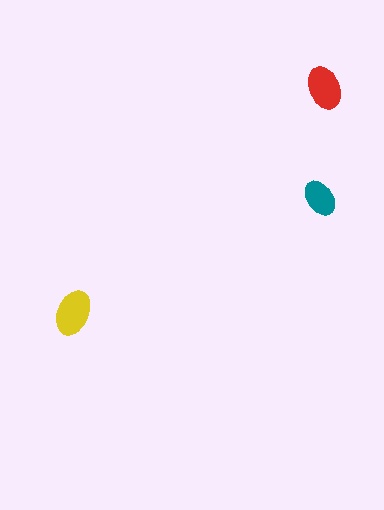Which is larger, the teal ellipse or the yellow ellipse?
The yellow one.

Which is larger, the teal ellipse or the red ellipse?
The red one.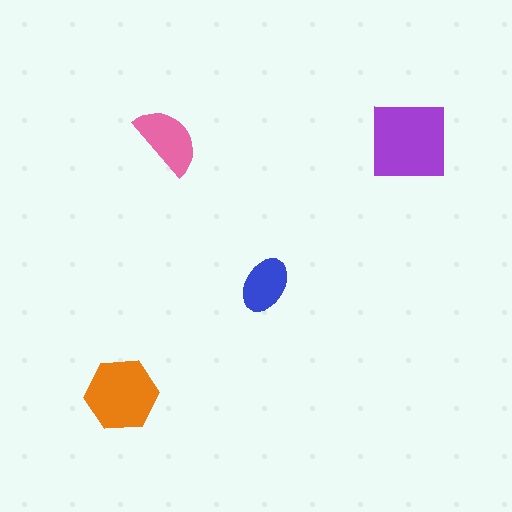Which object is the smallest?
The blue ellipse.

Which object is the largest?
The purple square.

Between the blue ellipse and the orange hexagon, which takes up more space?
The orange hexagon.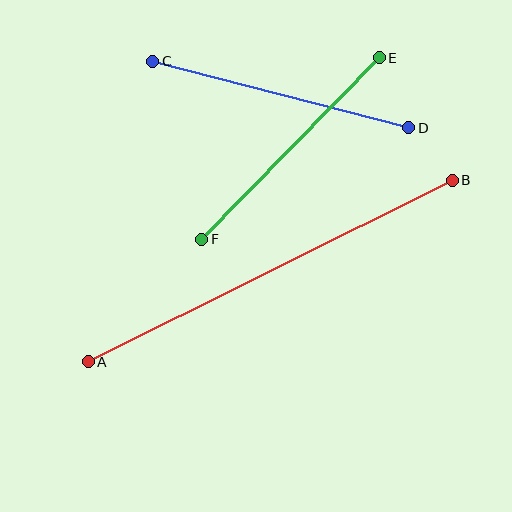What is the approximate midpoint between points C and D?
The midpoint is at approximately (281, 95) pixels.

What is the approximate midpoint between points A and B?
The midpoint is at approximately (270, 271) pixels.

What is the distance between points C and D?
The distance is approximately 265 pixels.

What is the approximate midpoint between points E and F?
The midpoint is at approximately (291, 149) pixels.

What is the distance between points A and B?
The distance is approximately 407 pixels.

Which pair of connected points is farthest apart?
Points A and B are farthest apart.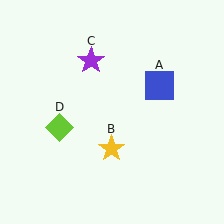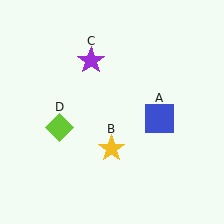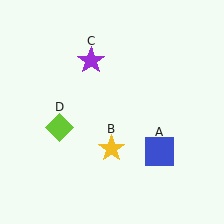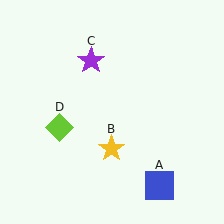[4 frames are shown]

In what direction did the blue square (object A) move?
The blue square (object A) moved down.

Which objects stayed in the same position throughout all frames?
Yellow star (object B) and purple star (object C) and lime diamond (object D) remained stationary.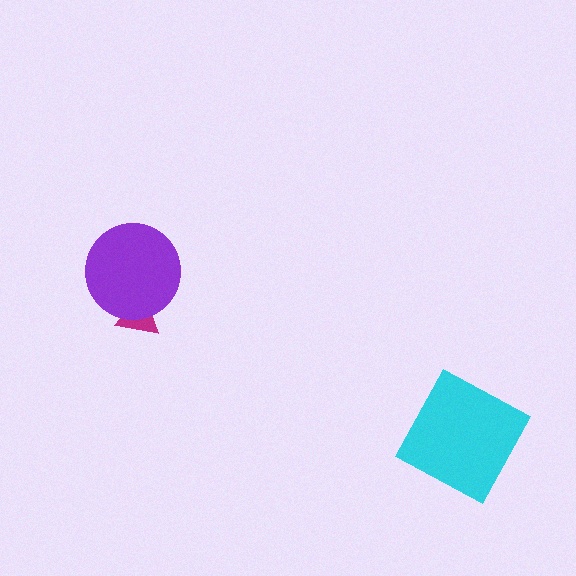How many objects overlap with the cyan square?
0 objects overlap with the cyan square.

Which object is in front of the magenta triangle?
The purple circle is in front of the magenta triangle.